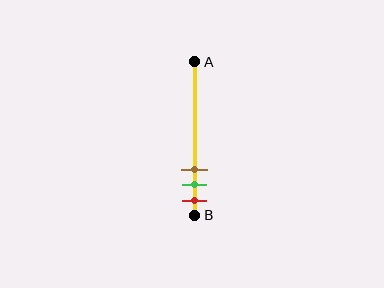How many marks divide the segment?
There are 3 marks dividing the segment.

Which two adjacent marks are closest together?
The green and red marks are the closest adjacent pair.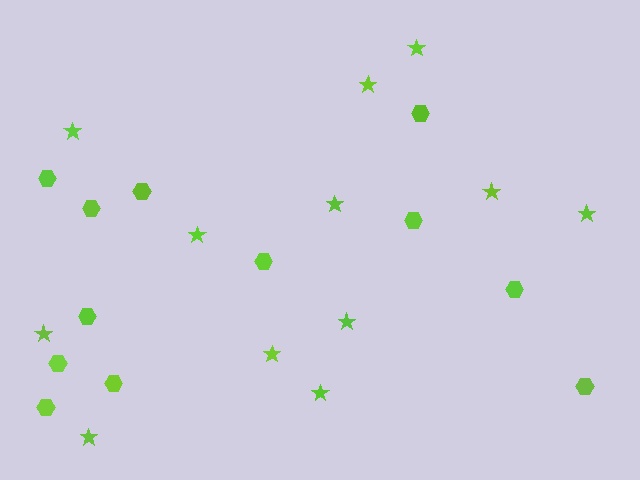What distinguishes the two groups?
There are 2 groups: one group of hexagons (12) and one group of stars (12).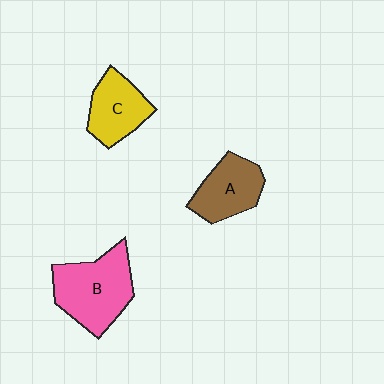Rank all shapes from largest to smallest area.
From largest to smallest: B (pink), A (brown), C (yellow).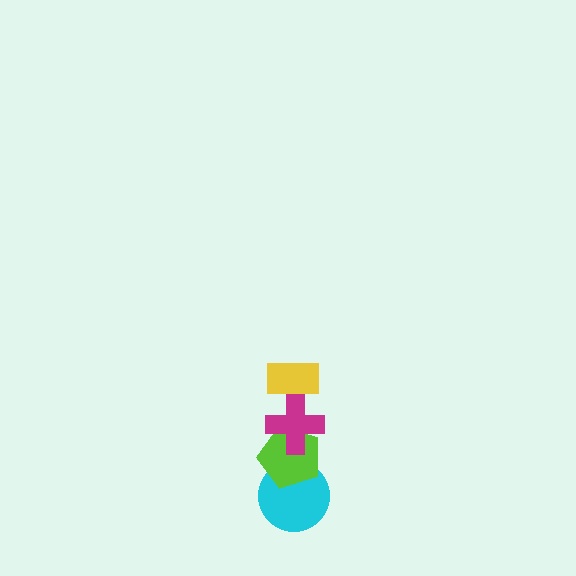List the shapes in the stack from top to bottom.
From top to bottom: the yellow rectangle, the magenta cross, the lime pentagon, the cyan circle.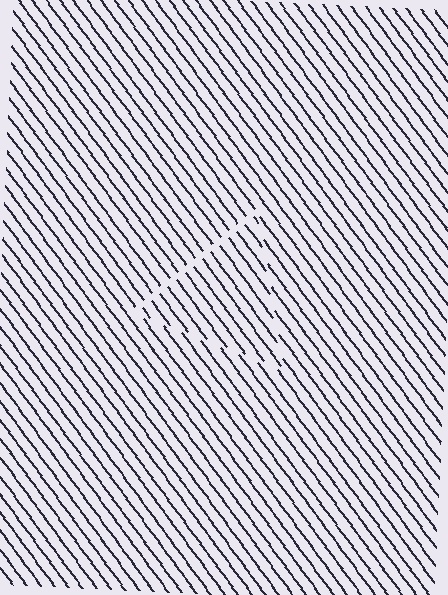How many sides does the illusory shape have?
3 sides — the line-ends trace a triangle.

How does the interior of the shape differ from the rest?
The interior of the shape contains the same grating, shifted by half a period — the contour is defined by the phase discontinuity where line-ends from the inner and outer gratings abut.